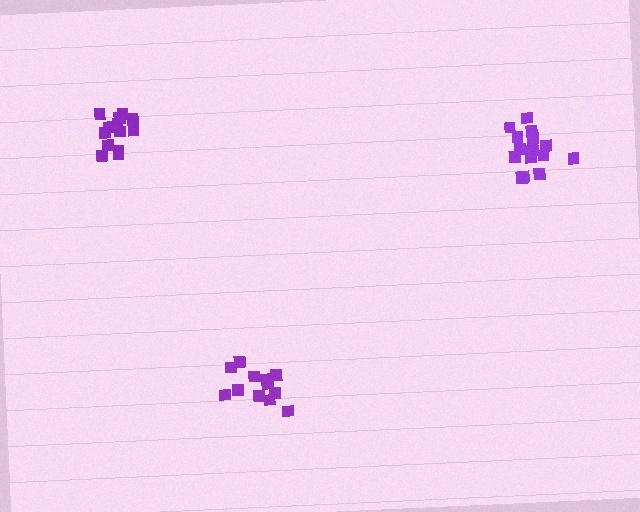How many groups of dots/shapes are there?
There are 3 groups.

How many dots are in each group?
Group 1: 12 dots, Group 2: 13 dots, Group 3: 16 dots (41 total).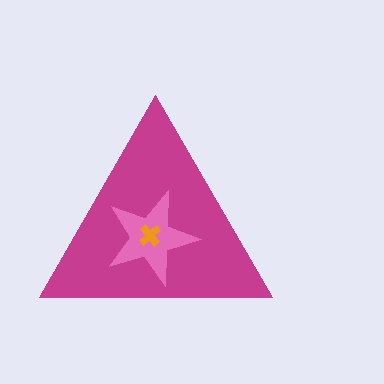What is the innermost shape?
The orange cross.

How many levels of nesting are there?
3.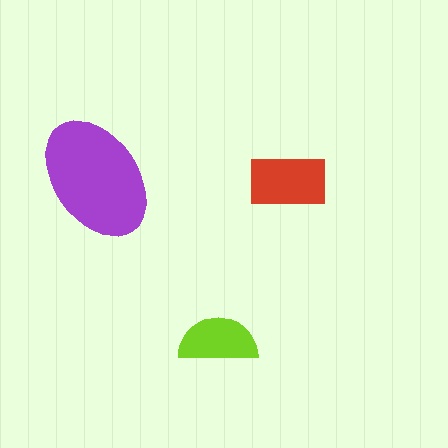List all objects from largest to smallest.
The purple ellipse, the red rectangle, the lime semicircle.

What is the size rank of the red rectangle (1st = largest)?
2nd.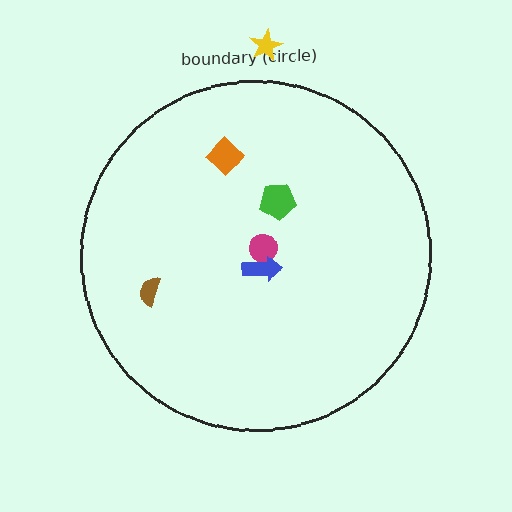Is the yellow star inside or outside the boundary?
Outside.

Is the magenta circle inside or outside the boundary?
Inside.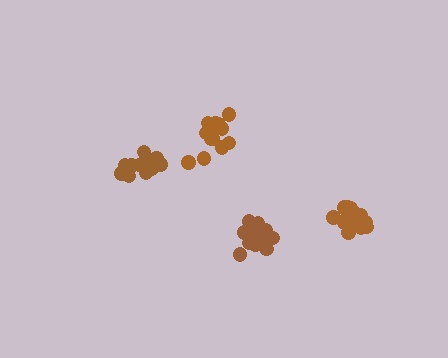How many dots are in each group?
Group 1: 16 dots, Group 2: 16 dots, Group 3: 18 dots, Group 4: 15 dots (65 total).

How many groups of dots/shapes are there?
There are 4 groups.